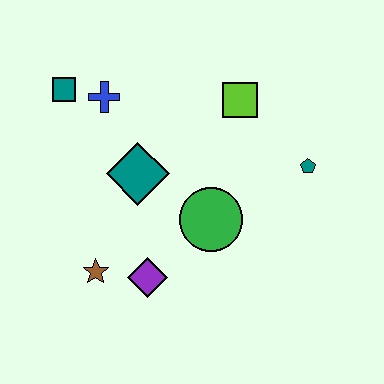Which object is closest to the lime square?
The teal pentagon is closest to the lime square.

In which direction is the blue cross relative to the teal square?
The blue cross is to the right of the teal square.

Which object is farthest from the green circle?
The teal square is farthest from the green circle.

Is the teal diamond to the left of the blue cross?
No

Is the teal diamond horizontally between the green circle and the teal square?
Yes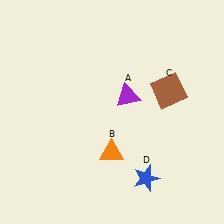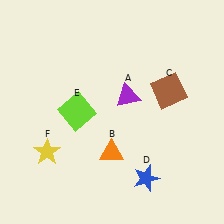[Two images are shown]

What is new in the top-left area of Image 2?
A lime square (E) was added in the top-left area of Image 2.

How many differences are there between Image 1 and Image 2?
There are 2 differences between the two images.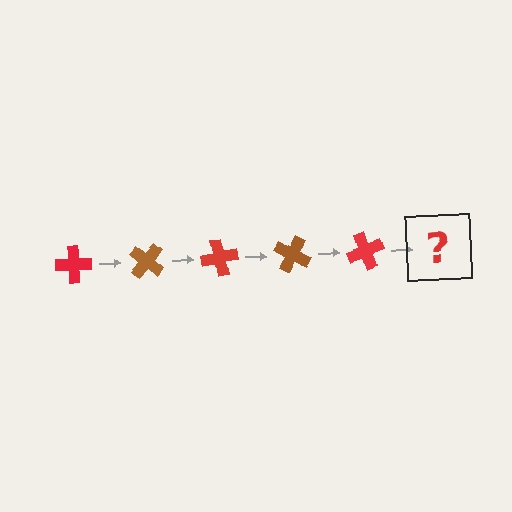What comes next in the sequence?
The next element should be a brown cross, rotated 200 degrees from the start.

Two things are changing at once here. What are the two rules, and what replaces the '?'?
The two rules are that it rotates 40 degrees each step and the color cycles through red and brown. The '?' should be a brown cross, rotated 200 degrees from the start.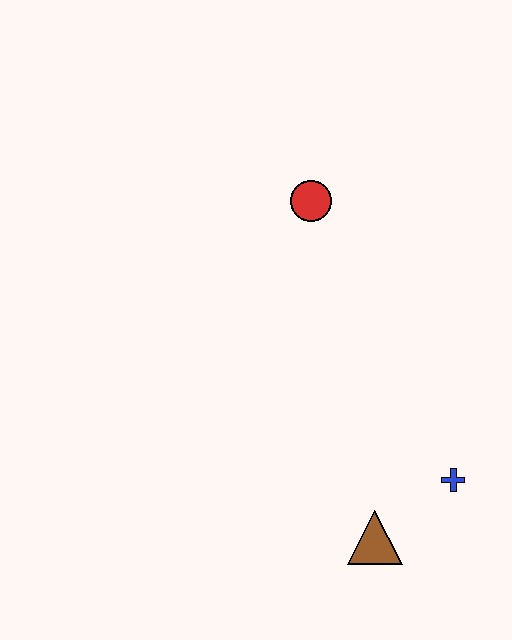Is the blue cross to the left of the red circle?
No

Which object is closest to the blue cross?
The brown triangle is closest to the blue cross.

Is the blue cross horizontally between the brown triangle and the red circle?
No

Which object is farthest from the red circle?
The brown triangle is farthest from the red circle.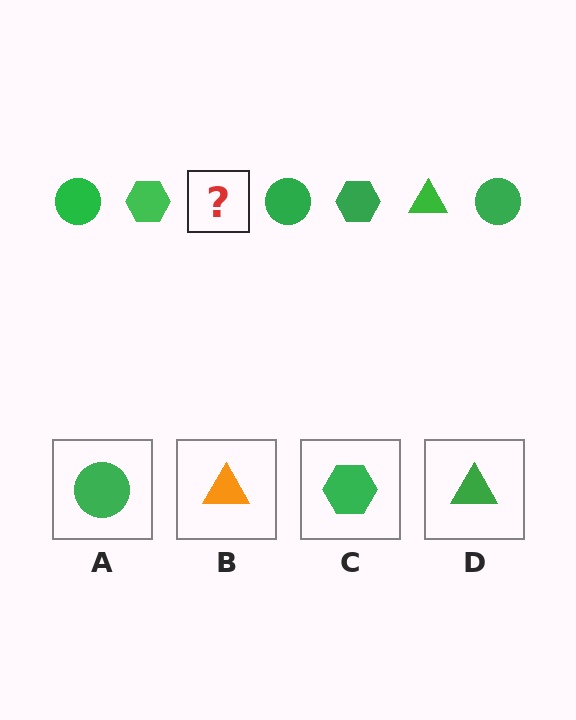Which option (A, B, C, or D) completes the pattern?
D.